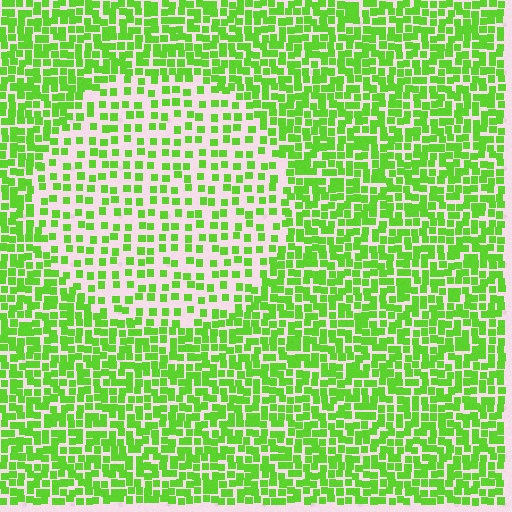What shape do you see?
I see a circle.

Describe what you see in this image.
The image contains small lime elements arranged at two different densities. A circle-shaped region is visible where the elements are less densely packed than the surrounding area.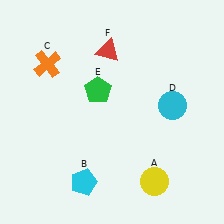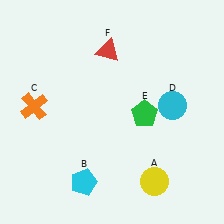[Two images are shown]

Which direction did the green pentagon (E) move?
The green pentagon (E) moved right.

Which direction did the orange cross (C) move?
The orange cross (C) moved down.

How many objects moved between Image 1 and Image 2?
2 objects moved between the two images.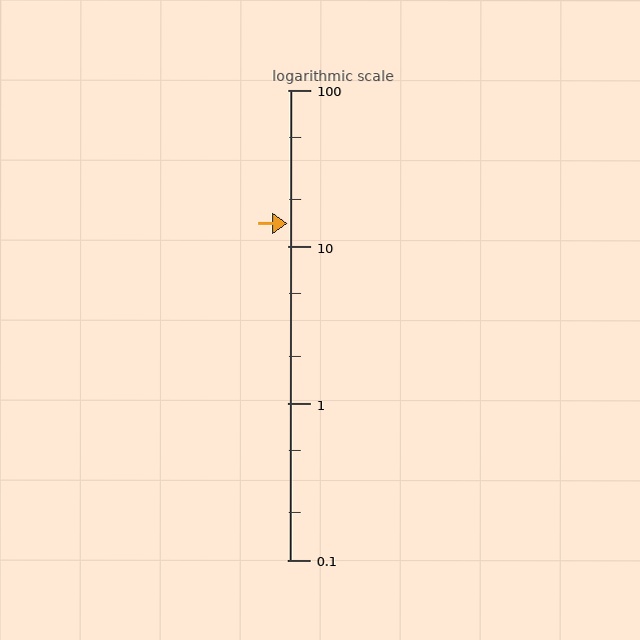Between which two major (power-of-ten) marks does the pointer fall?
The pointer is between 10 and 100.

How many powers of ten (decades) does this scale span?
The scale spans 3 decades, from 0.1 to 100.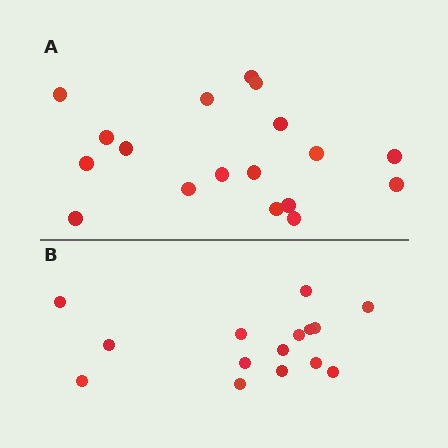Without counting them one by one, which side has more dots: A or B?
Region A (the top region) has more dots.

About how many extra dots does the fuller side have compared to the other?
Region A has just a few more — roughly 2 or 3 more dots than region B.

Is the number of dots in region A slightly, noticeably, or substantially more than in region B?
Region A has only slightly more — the two regions are fairly close. The ratio is roughly 1.2 to 1.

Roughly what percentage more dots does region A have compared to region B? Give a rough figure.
About 20% more.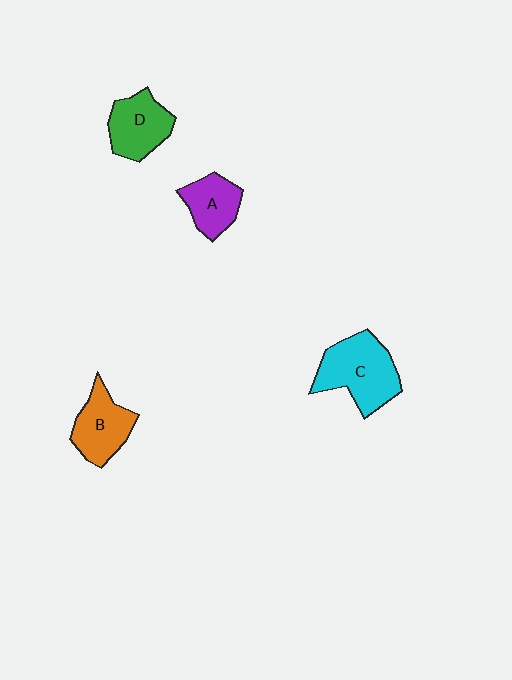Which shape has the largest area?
Shape C (cyan).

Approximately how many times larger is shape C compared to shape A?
Approximately 1.7 times.